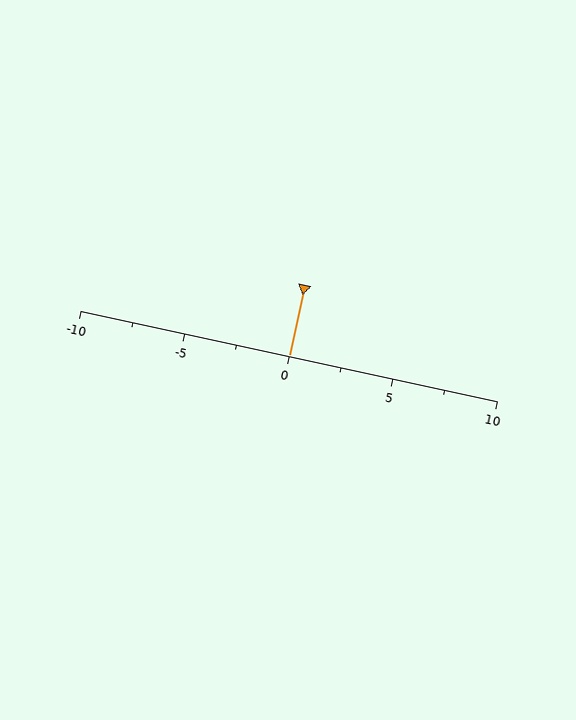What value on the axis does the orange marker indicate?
The marker indicates approximately 0.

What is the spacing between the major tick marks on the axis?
The major ticks are spaced 5 apart.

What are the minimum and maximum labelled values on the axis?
The axis runs from -10 to 10.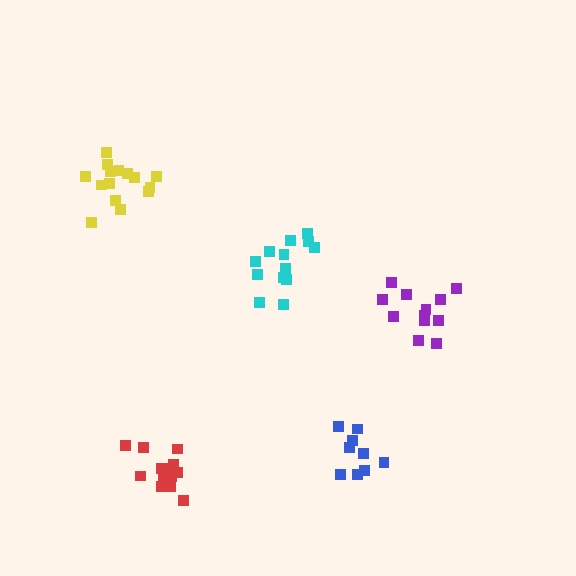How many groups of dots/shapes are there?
There are 5 groups.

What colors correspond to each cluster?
The clusters are colored: cyan, yellow, blue, red, purple.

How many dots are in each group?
Group 1: 13 dots, Group 2: 15 dots, Group 3: 9 dots, Group 4: 15 dots, Group 5: 12 dots (64 total).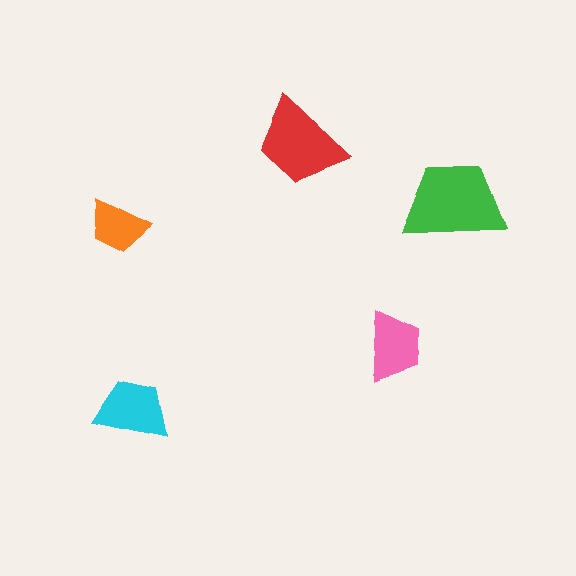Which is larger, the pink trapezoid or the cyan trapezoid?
The cyan one.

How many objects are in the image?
There are 5 objects in the image.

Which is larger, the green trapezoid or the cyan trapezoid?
The green one.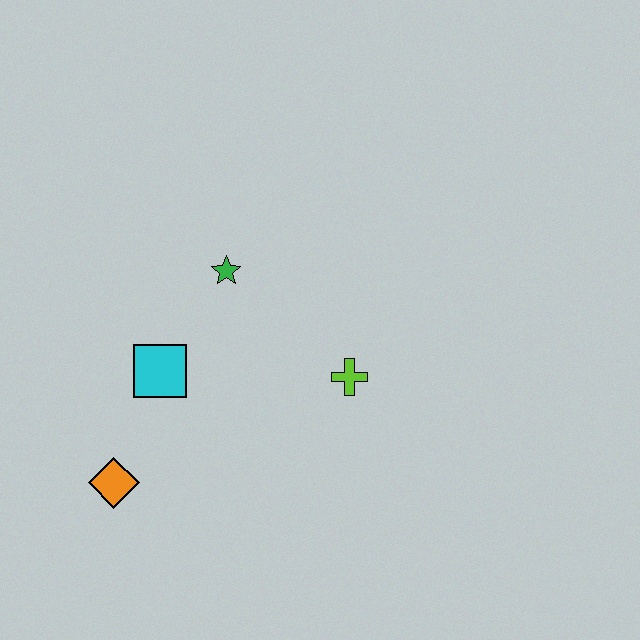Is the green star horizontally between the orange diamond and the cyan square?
No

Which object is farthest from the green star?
The orange diamond is farthest from the green star.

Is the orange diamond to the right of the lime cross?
No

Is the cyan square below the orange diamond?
No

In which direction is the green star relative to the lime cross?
The green star is to the left of the lime cross.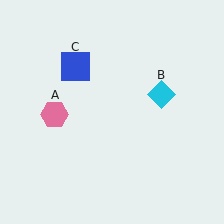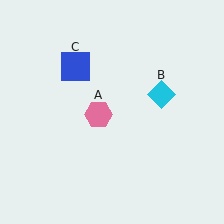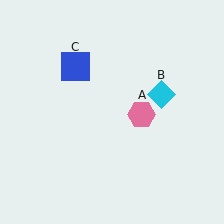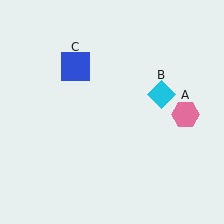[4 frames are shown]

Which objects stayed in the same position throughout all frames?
Cyan diamond (object B) and blue square (object C) remained stationary.